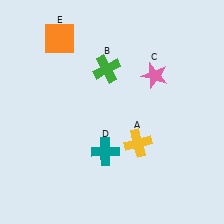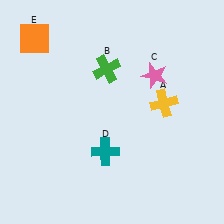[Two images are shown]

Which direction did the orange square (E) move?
The orange square (E) moved left.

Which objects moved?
The objects that moved are: the yellow cross (A), the orange square (E).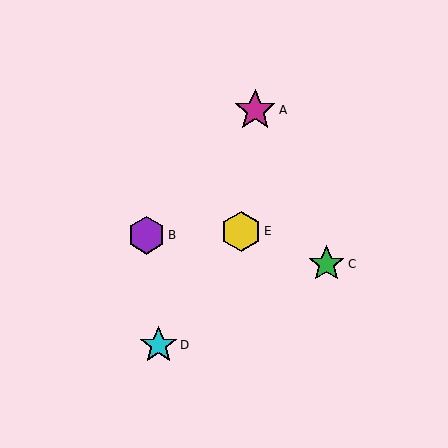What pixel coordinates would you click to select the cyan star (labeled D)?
Click at (159, 345) to select the cyan star D.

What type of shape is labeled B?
Shape B is a purple hexagon.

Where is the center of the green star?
The center of the green star is at (327, 264).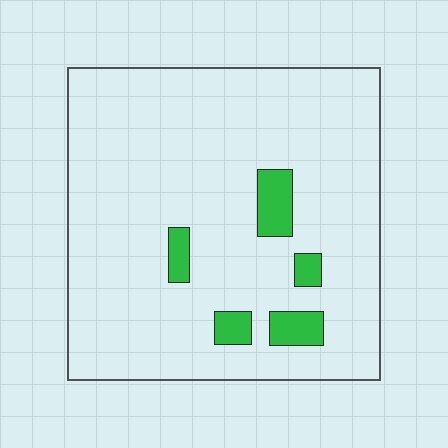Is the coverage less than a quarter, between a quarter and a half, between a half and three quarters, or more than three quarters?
Less than a quarter.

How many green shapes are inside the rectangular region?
5.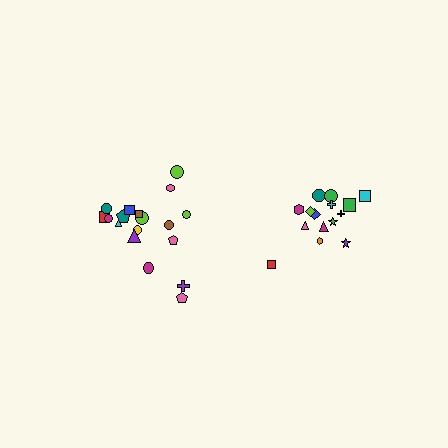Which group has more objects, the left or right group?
The left group.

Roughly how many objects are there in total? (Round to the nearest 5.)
Roughly 35 objects in total.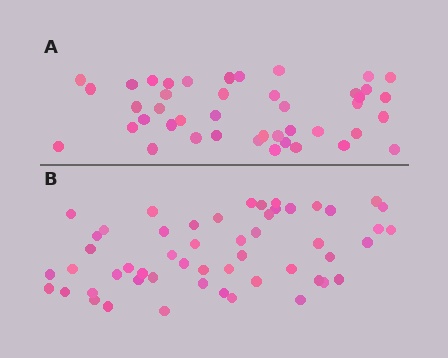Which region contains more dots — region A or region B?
Region B (the bottom region) has more dots.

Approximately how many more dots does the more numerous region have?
Region B has roughly 10 or so more dots than region A.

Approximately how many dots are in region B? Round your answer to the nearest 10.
About 50 dots. (The exact count is 53, which rounds to 50.)